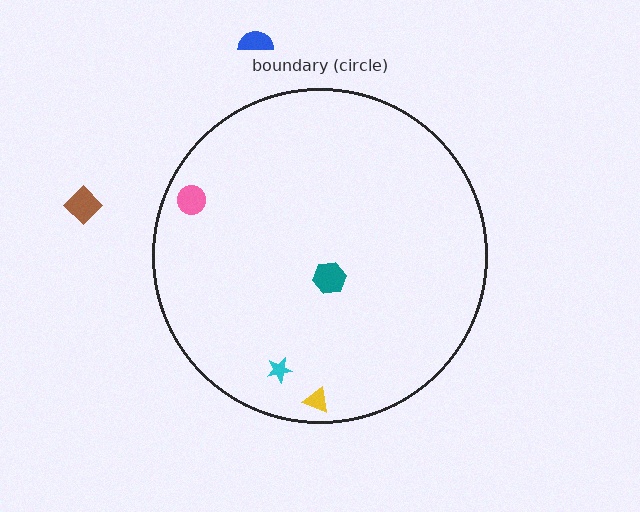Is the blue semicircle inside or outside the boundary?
Outside.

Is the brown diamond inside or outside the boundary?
Outside.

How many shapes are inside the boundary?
4 inside, 2 outside.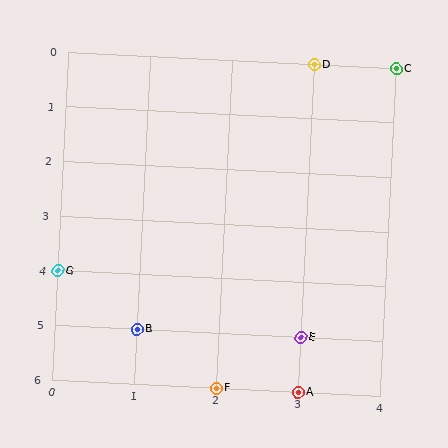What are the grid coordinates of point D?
Point D is at grid coordinates (3, 0).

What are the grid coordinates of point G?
Point G is at grid coordinates (0, 4).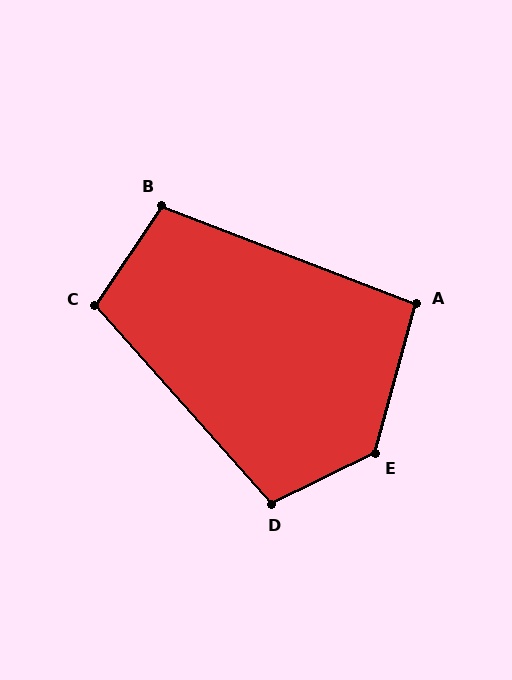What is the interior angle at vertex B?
Approximately 102 degrees (obtuse).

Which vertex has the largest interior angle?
E, at approximately 131 degrees.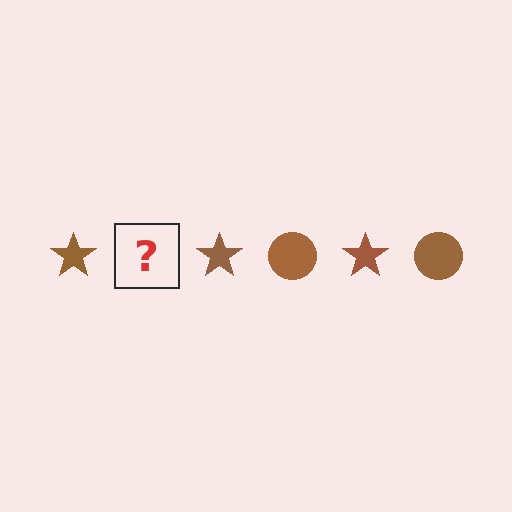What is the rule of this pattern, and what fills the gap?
The rule is that the pattern cycles through star, circle shapes in brown. The gap should be filled with a brown circle.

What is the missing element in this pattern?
The missing element is a brown circle.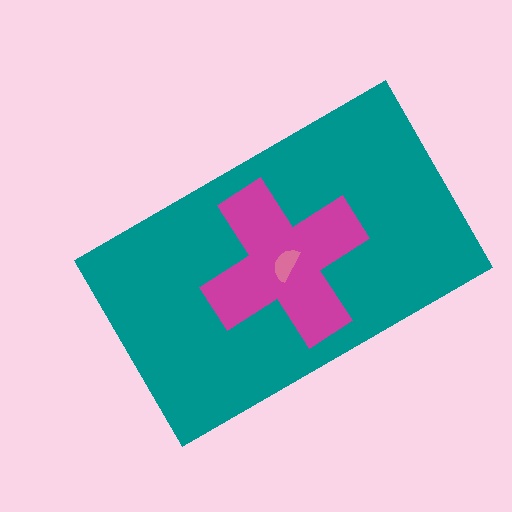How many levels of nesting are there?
3.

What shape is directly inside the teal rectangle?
The magenta cross.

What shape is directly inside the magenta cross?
The pink semicircle.